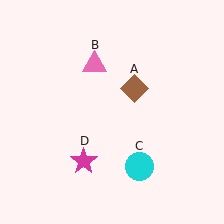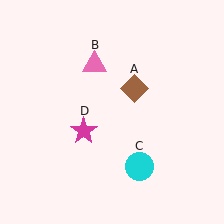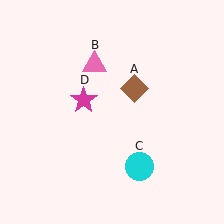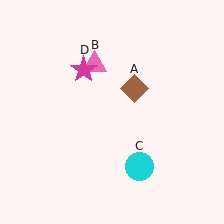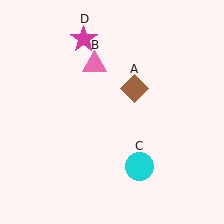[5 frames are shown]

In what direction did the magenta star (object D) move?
The magenta star (object D) moved up.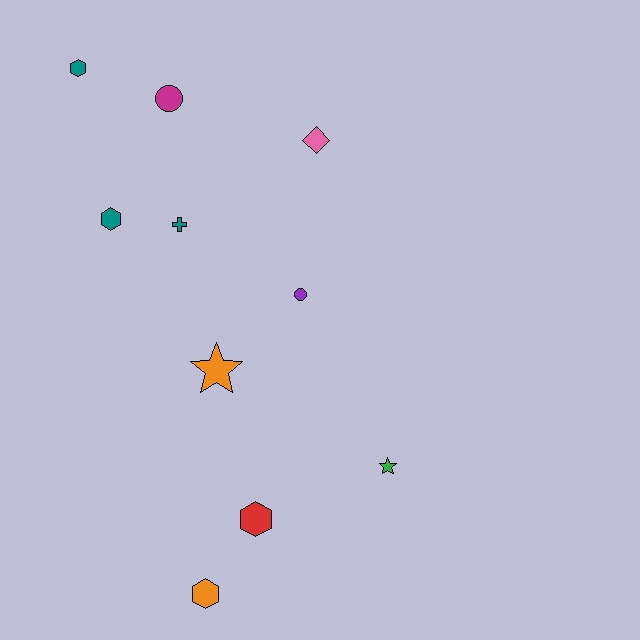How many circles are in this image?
There are 2 circles.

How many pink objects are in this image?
There is 1 pink object.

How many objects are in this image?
There are 10 objects.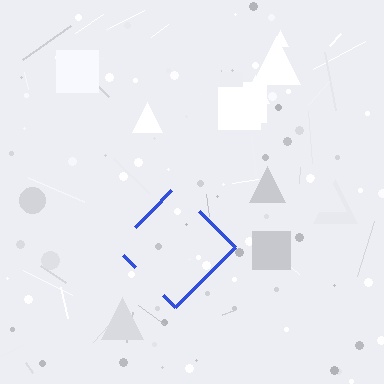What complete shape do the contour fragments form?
The contour fragments form a diamond.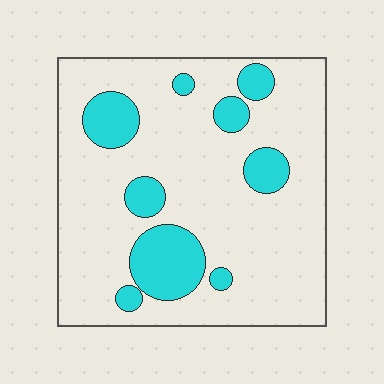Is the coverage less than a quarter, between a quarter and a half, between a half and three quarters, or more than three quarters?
Less than a quarter.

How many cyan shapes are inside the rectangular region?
9.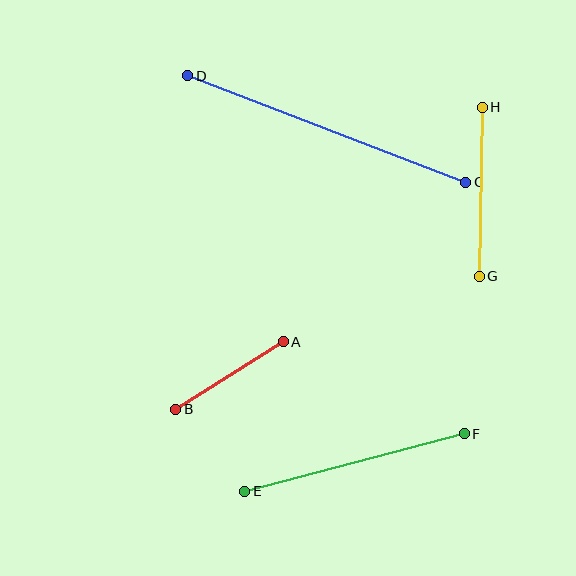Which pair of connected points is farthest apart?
Points C and D are farthest apart.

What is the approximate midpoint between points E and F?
The midpoint is at approximately (355, 462) pixels.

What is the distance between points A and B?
The distance is approximately 127 pixels.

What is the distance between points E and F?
The distance is approximately 227 pixels.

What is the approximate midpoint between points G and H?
The midpoint is at approximately (481, 192) pixels.